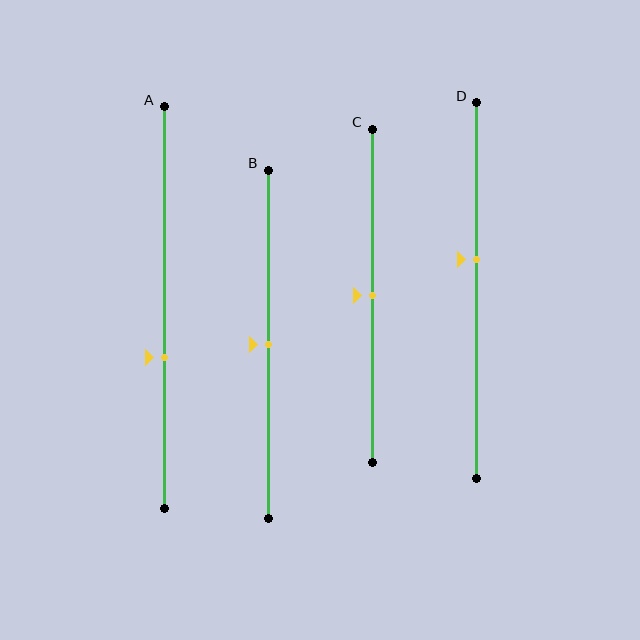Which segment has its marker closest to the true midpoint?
Segment B has its marker closest to the true midpoint.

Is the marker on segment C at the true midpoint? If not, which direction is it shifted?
Yes, the marker on segment C is at the true midpoint.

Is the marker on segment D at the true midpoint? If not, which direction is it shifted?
No, the marker on segment D is shifted upward by about 8% of the segment length.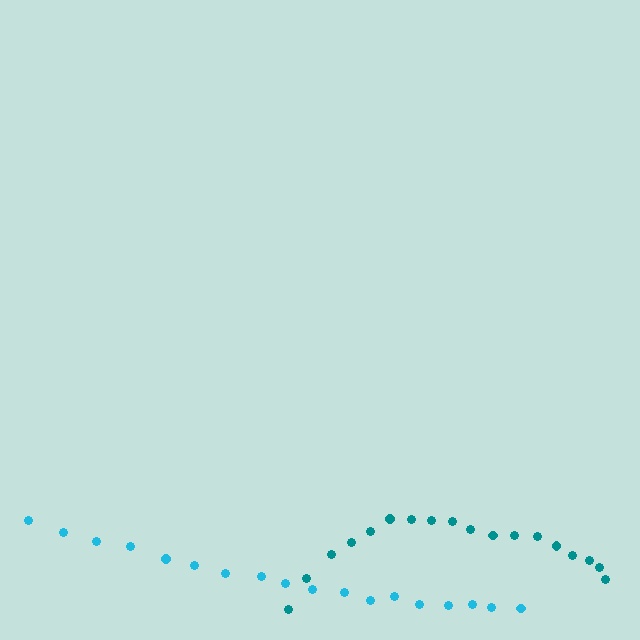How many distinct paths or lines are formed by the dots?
There are 2 distinct paths.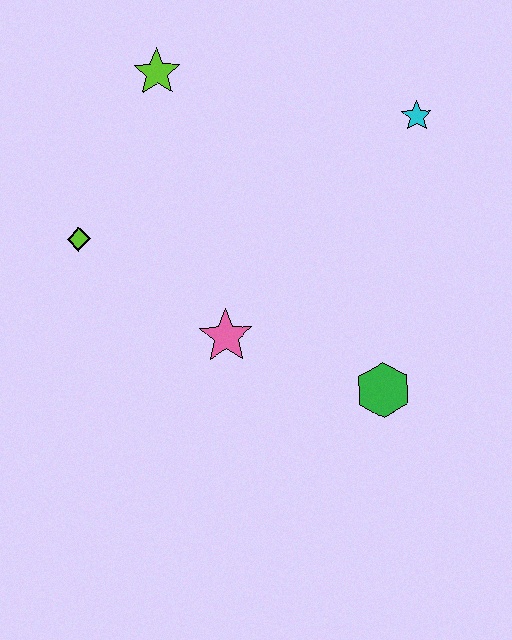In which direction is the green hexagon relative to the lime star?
The green hexagon is below the lime star.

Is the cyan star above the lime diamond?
Yes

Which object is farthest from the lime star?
The green hexagon is farthest from the lime star.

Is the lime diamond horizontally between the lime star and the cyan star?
No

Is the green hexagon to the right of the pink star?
Yes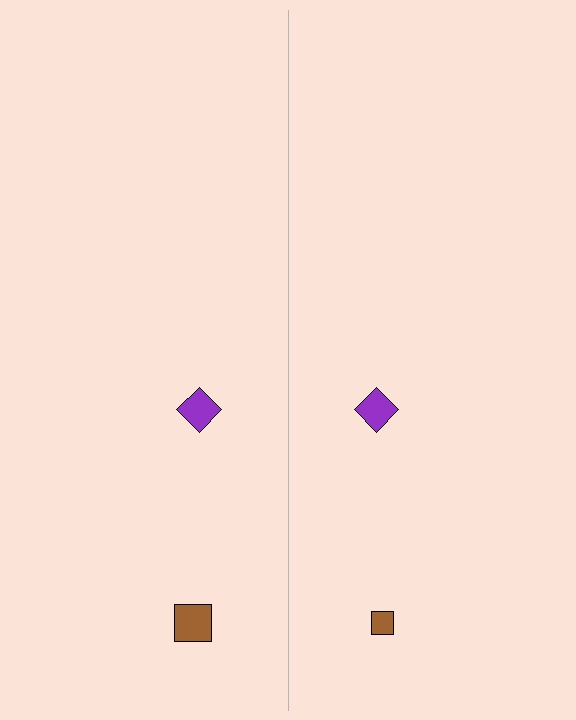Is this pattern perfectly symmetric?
No, the pattern is not perfectly symmetric. The brown square on the right side has a different size than its mirror counterpart.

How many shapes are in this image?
There are 4 shapes in this image.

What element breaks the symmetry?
The brown square on the right side has a different size than its mirror counterpart.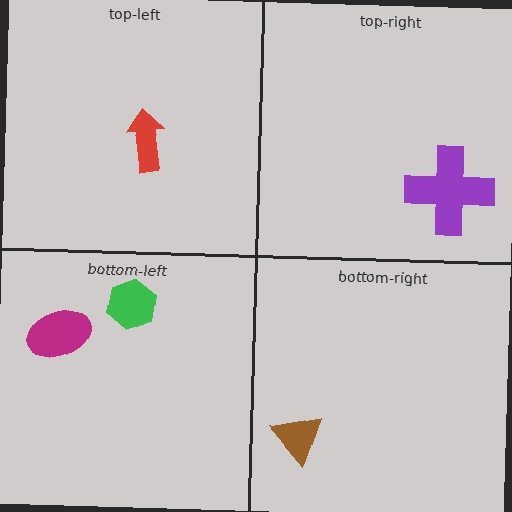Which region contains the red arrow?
The top-left region.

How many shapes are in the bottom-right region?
1.